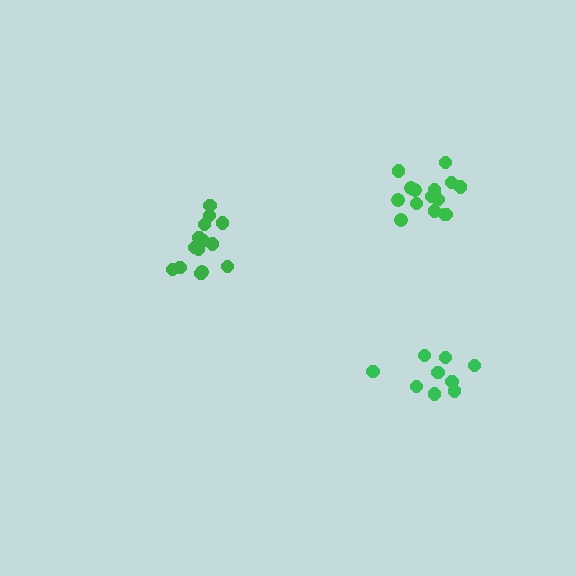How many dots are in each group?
Group 1: 14 dots, Group 2: 9 dots, Group 3: 15 dots (38 total).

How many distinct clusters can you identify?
There are 3 distinct clusters.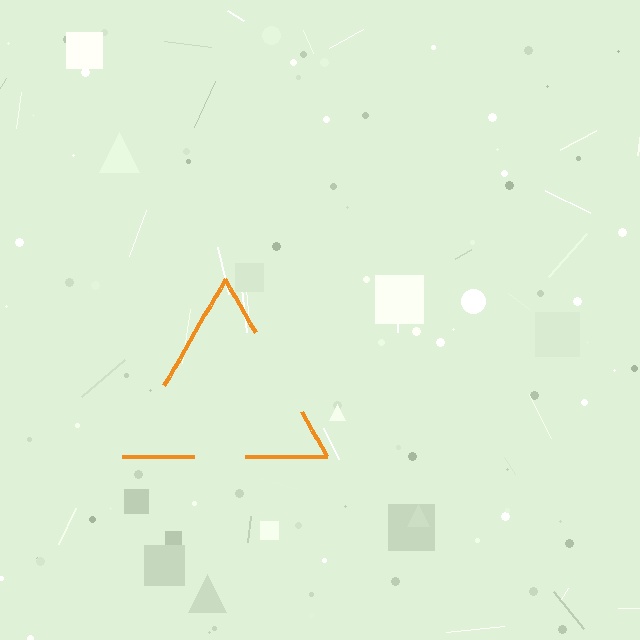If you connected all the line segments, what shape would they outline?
They would outline a triangle.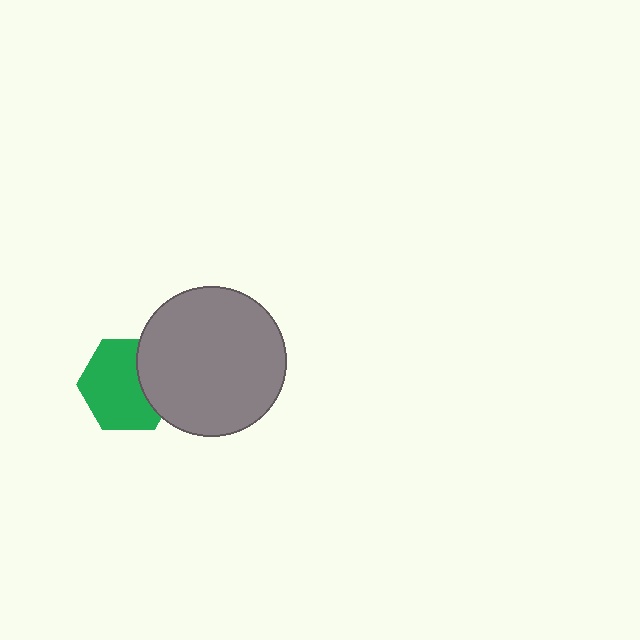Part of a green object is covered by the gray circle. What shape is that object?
It is a hexagon.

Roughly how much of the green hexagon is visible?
Most of it is visible (roughly 70%).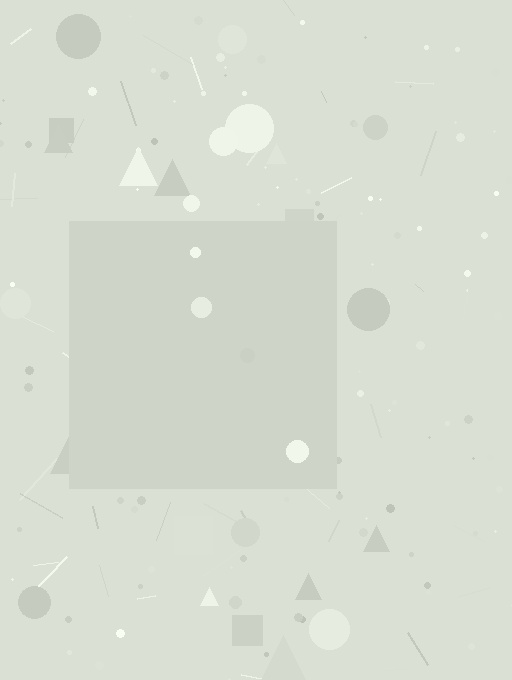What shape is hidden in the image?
A square is hidden in the image.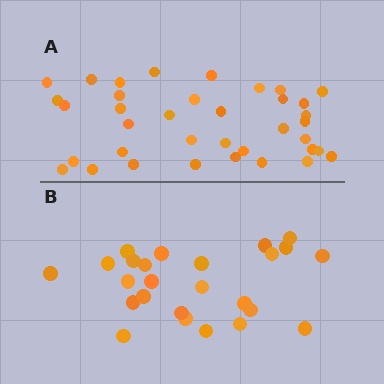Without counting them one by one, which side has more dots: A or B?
Region A (the top region) has more dots.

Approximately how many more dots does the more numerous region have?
Region A has roughly 12 or so more dots than region B.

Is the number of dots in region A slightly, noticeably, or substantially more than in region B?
Region A has substantially more. The ratio is roughly 1.5 to 1.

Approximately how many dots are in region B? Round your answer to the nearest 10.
About 20 dots. (The exact count is 25, which rounds to 20.)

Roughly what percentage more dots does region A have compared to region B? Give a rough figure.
About 50% more.